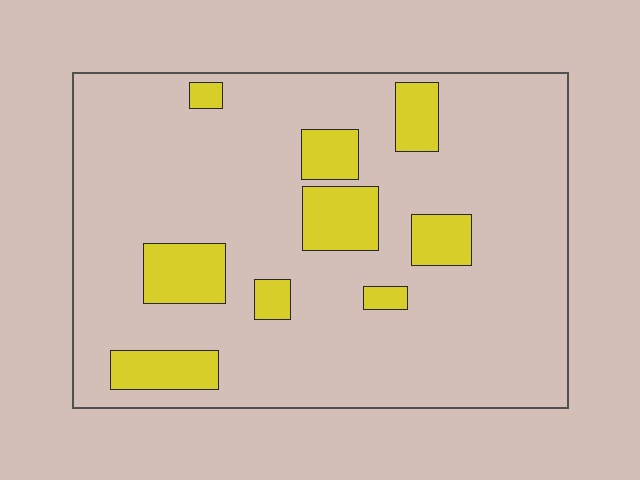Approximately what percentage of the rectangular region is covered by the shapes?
Approximately 15%.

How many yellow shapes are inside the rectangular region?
9.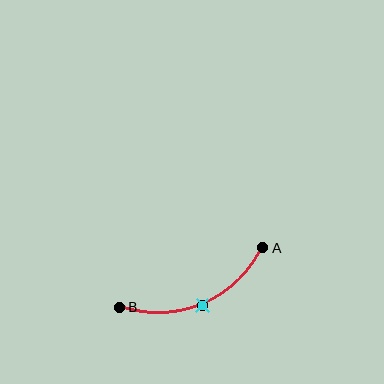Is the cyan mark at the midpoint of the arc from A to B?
Yes. The cyan mark lies on the arc at equal arc-length from both A and B — it is the arc midpoint.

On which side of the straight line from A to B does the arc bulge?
The arc bulges below the straight line connecting A and B.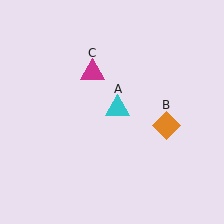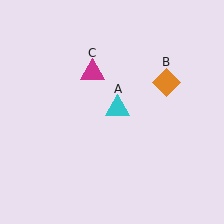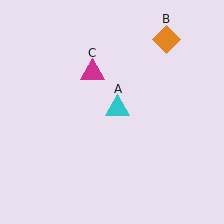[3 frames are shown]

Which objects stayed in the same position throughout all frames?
Cyan triangle (object A) and magenta triangle (object C) remained stationary.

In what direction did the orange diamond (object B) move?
The orange diamond (object B) moved up.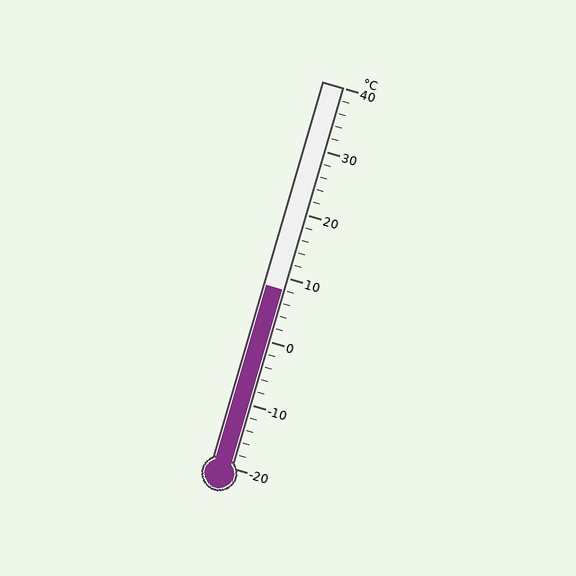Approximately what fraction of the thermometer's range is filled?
The thermometer is filled to approximately 45% of its range.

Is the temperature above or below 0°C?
The temperature is above 0°C.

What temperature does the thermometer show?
The thermometer shows approximately 8°C.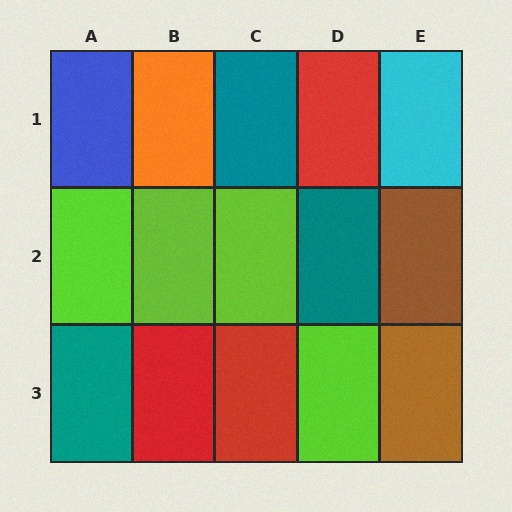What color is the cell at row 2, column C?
Lime.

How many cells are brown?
2 cells are brown.